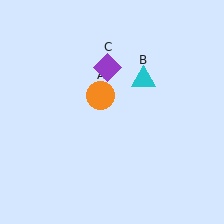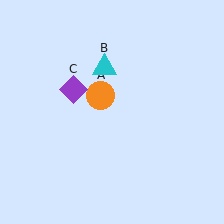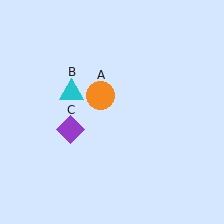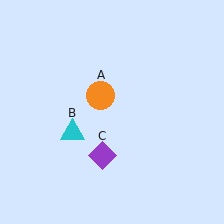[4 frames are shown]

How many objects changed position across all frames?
2 objects changed position: cyan triangle (object B), purple diamond (object C).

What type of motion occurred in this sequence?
The cyan triangle (object B), purple diamond (object C) rotated counterclockwise around the center of the scene.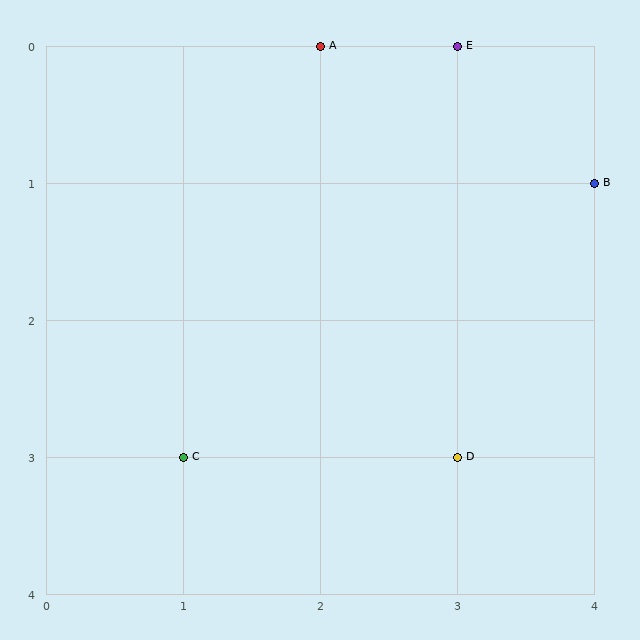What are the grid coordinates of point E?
Point E is at grid coordinates (3, 0).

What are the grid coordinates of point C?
Point C is at grid coordinates (1, 3).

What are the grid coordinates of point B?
Point B is at grid coordinates (4, 1).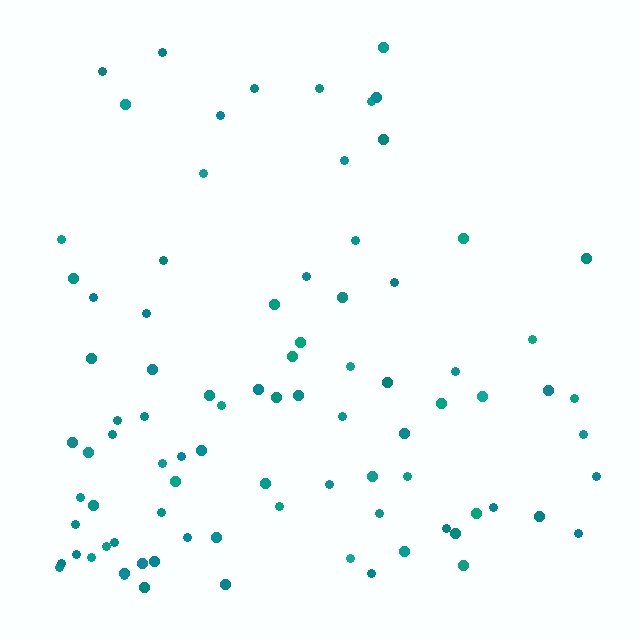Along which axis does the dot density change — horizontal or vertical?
Vertical.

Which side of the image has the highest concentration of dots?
The bottom.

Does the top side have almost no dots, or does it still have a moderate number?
Still a moderate number, just noticeably fewer than the bottom.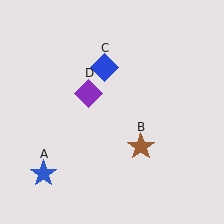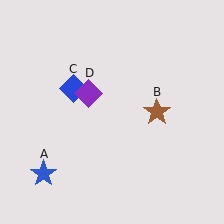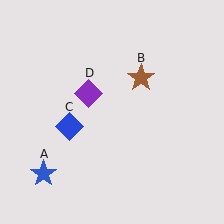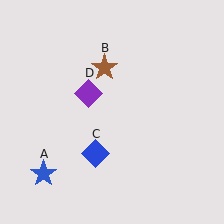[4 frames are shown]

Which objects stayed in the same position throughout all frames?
Blue star (object A) and purple diamond (object D) remained stationary.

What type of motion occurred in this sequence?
The brown star (object B), blue diamond (object C) rotated counterclockwise around the center of the scene.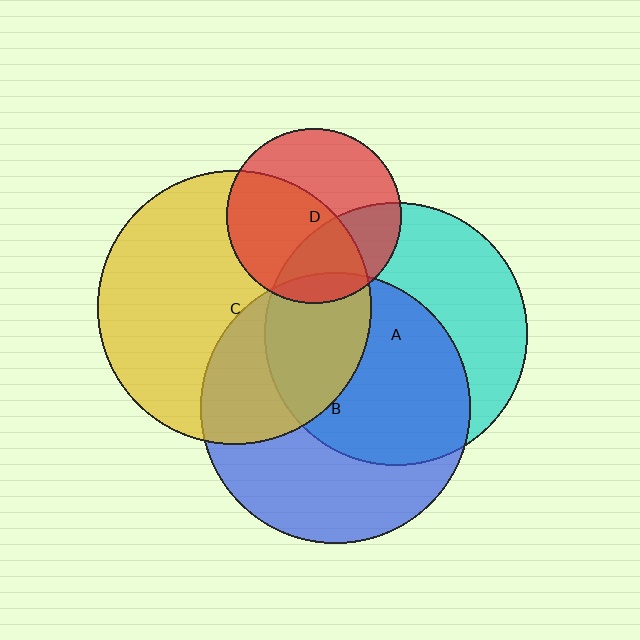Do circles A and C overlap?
Yes.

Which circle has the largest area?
Circle C (yellow).